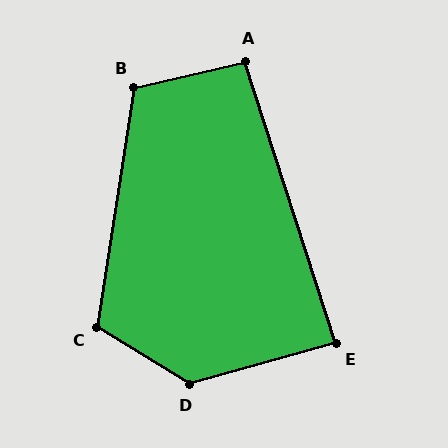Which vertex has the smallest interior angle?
E, at approximately 88 degrees.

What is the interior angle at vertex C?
Approximately 113 degrees (obtuse).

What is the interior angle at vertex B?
Approximately 112 degrees (obtuse).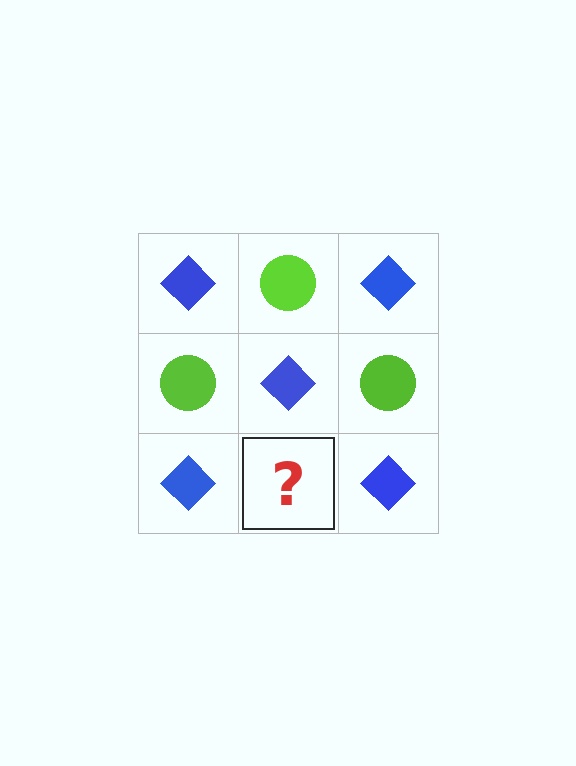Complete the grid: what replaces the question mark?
The question mark should be replaced with a lime circle.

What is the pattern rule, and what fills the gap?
The rule is that it alternates blue diamond and lime circle in a checkerboard pattern. The gap should be filled with a lime circle.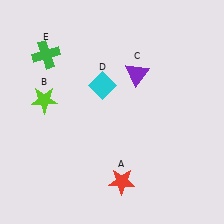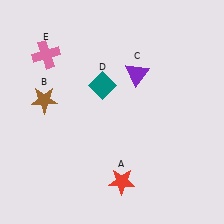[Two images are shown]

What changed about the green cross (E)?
In Image 1, E is green. In Image 2, it changed to pink.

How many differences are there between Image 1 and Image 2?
There are 3 differences between the two images.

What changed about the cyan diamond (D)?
In Image 1, D is cyan. In Image 2, it changed to teal.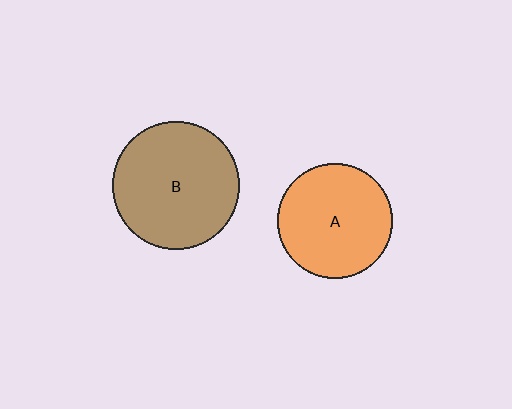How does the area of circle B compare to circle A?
Approximately 1.2 times.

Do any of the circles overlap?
No, none of the circles overlap.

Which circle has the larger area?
Circle B (brown).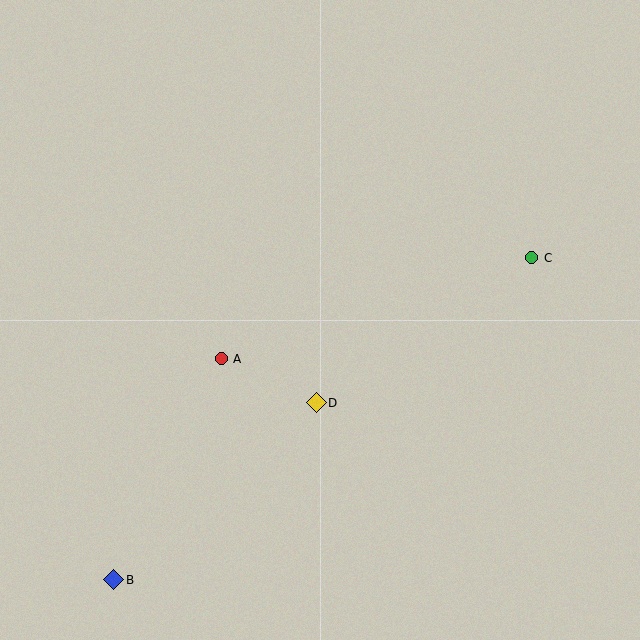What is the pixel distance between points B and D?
The distance between B and D is 269 pixels.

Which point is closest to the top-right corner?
Point C is closest to the top-right corner.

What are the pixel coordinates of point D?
Point D is at (316, 403).